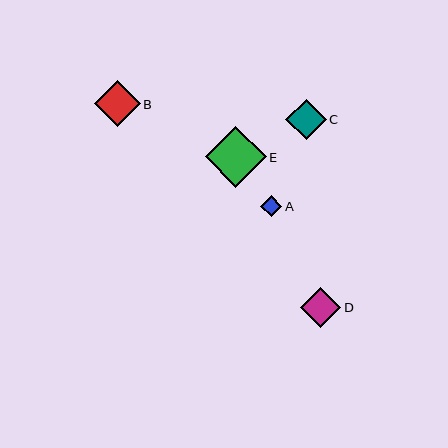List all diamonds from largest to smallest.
From largest to smallest: E, B, C, D, A.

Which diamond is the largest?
Diamond E is the largest with a size of approximately 61 pixels.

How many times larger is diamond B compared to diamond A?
Diamond B is approximately 2.2 times the size of diamond A.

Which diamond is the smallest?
Diamond A is the smallest with a size of approximately 21 pixels.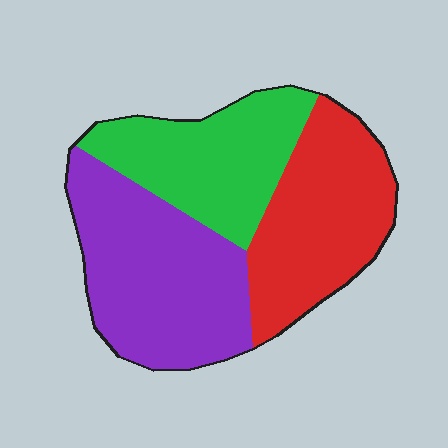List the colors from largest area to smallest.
From largest to smallest: purple, red, green.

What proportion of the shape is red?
Red takes up about one third (1/3) of the shape.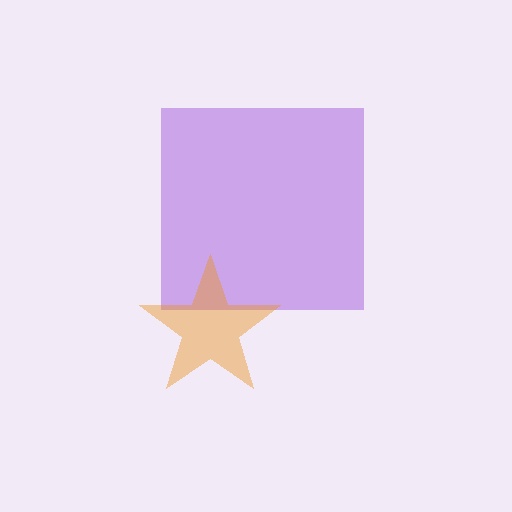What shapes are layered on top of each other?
The layered shapes are: a purple square, an orange star.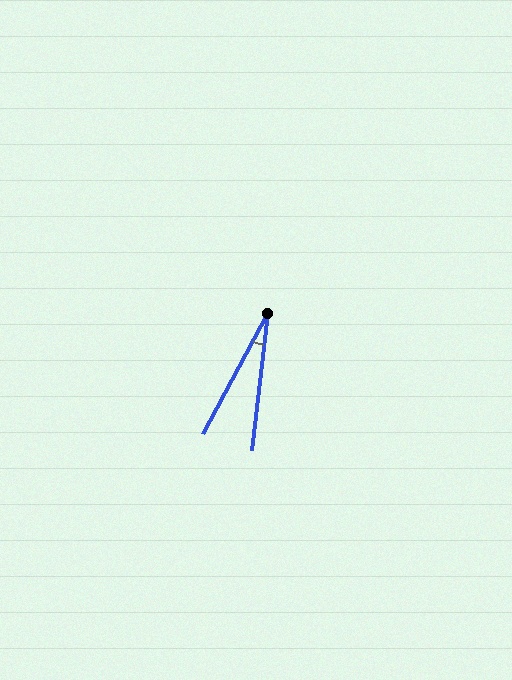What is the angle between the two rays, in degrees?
Approximately 22 degrees.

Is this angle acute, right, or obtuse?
It is acute.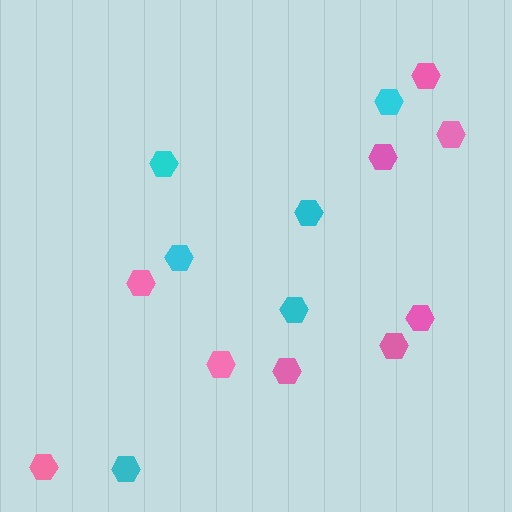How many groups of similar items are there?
There are 2 groups: one group of cyan hexagons (6) and one group of pink hexagons (9).